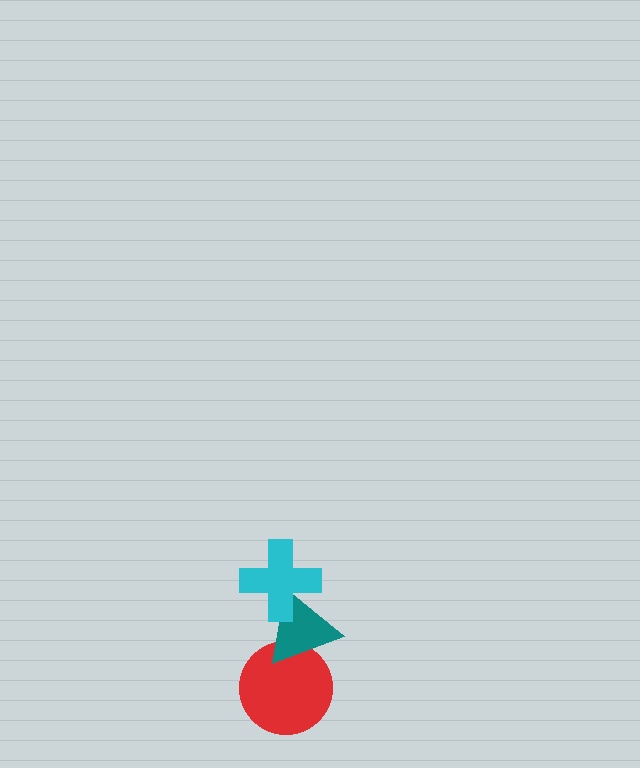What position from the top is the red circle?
The red circle is 3rd from the top.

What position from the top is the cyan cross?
The cyan cross is 1st from the top.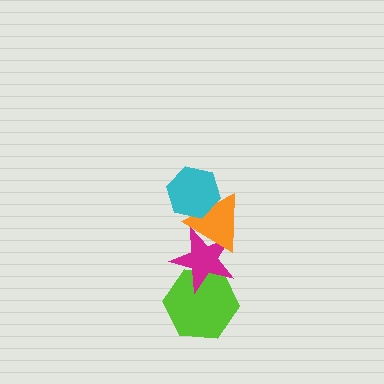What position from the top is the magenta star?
The magenta star is 3rd from the top.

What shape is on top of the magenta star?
The orange triangle is on top of the magenta star.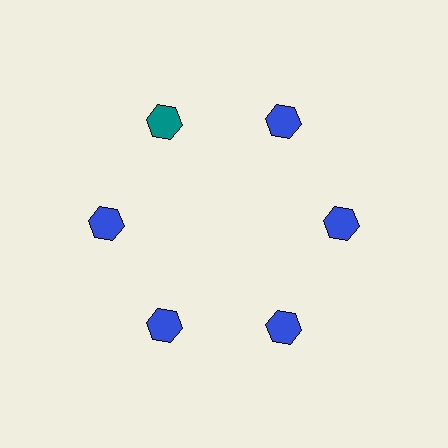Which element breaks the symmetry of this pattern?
The teal hexagon at roughly the 11 o'clock position breaks the symmetry. All other shapes are blue hexagons.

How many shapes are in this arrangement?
There are 6 shapes arranged in a ring pattern.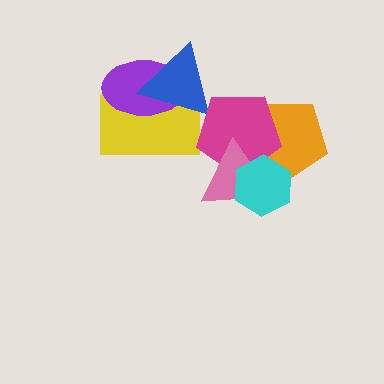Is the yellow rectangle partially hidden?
Yes, it is partially covered by another shape.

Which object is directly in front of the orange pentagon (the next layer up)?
The magenta pentagon is directly in front of the orange pentagon.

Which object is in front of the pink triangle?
The cyan hexagon is in front of the pink triangle.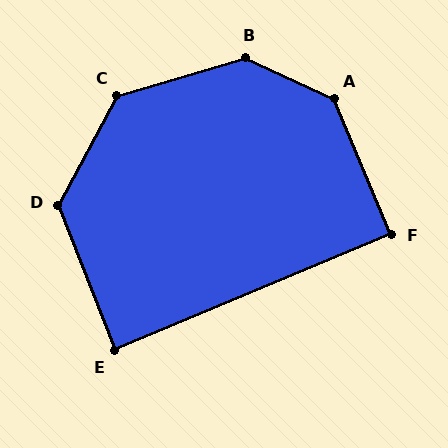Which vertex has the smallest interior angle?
E, at approximately 89 degrees.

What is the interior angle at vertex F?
Approximately 90 degrees (approximately right).